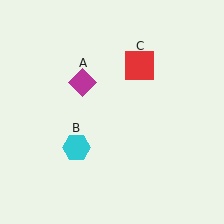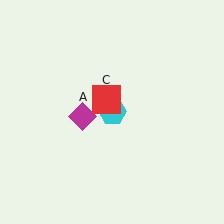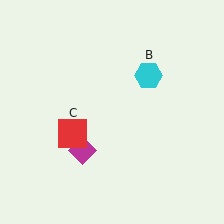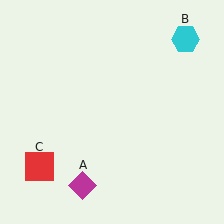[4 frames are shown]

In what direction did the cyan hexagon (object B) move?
The cyan hexagon (object B) moved up and to the right.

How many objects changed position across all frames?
3 objects changed position: magenta diamond (object A), cyan hexagon (object B), red square (object C).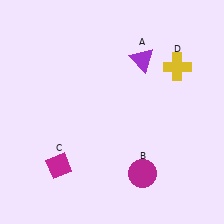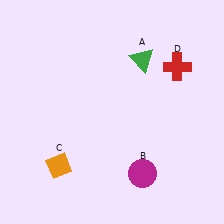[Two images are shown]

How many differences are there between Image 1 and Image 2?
There are 3 differences between the two images.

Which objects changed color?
A changed from purple to green. C changed from magenta to orange. D changed from yellow to red.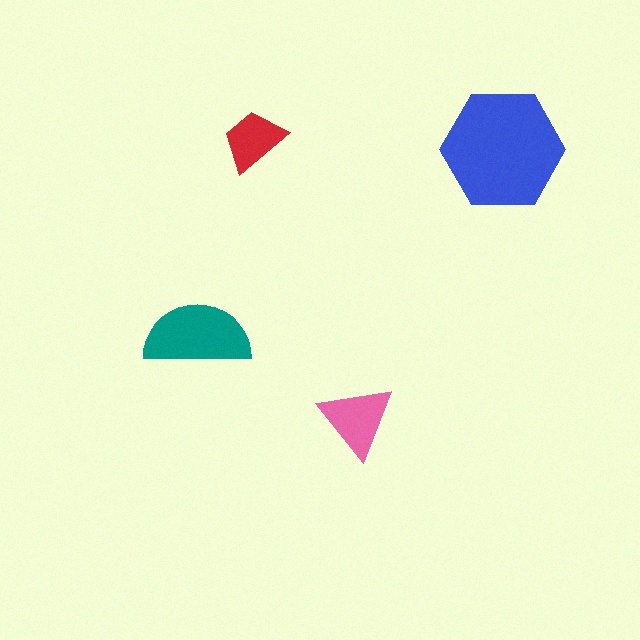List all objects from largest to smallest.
The blue hexagon, the teal semicircle, the pink triangle, the red trapezoid.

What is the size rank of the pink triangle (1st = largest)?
3rd.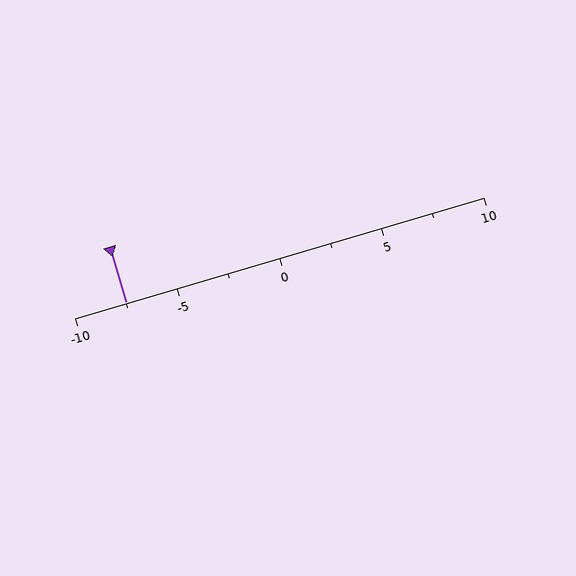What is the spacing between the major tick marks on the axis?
The major ticks are spaced 5 apart.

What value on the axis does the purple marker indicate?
The marker indicates approximately -7.5.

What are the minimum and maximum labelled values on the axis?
The axis runs from -10 to 10.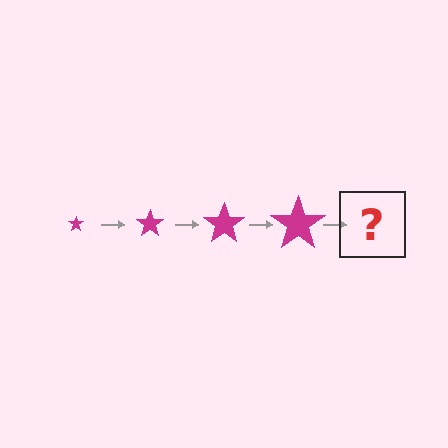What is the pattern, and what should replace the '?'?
The pattern is that the star gets progressively larger each step. The '?' should be a magenta star, larger than the previous one.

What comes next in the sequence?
The next element should be a magenta star, larger than the previous one.